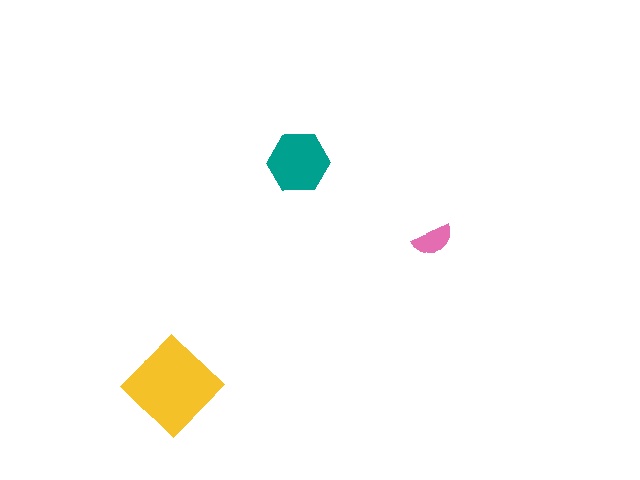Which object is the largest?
The yellow diamond.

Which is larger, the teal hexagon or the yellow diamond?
The yellow diamond.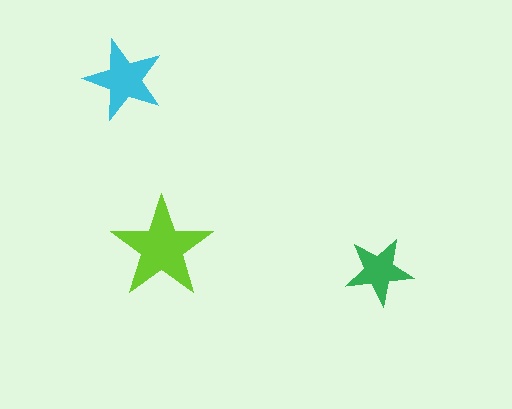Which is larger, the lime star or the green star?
The lime one.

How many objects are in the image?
There are 3 objects in the image.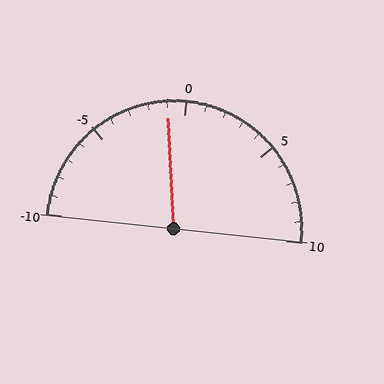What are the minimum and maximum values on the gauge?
The gauge ranges from -10 to 10.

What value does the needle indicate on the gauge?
The needle indicates approximately -1.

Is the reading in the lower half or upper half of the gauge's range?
The reading is in the lower half of the range (-10 to 10).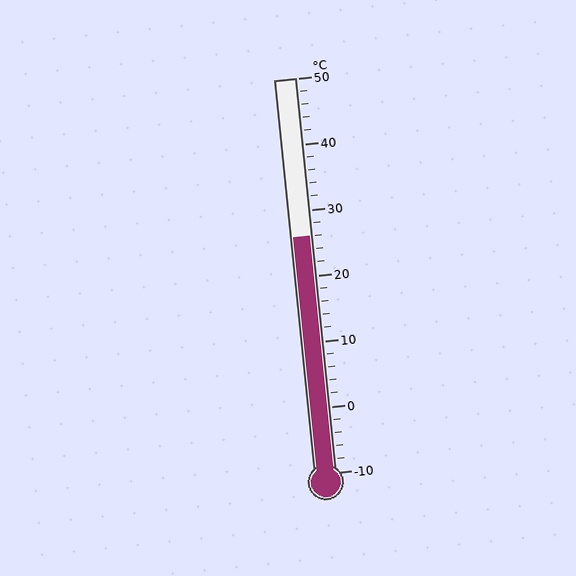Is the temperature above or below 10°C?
The temperature is above 10°C.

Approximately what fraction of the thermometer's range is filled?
The thermometer is filled to approximately 60% of its range.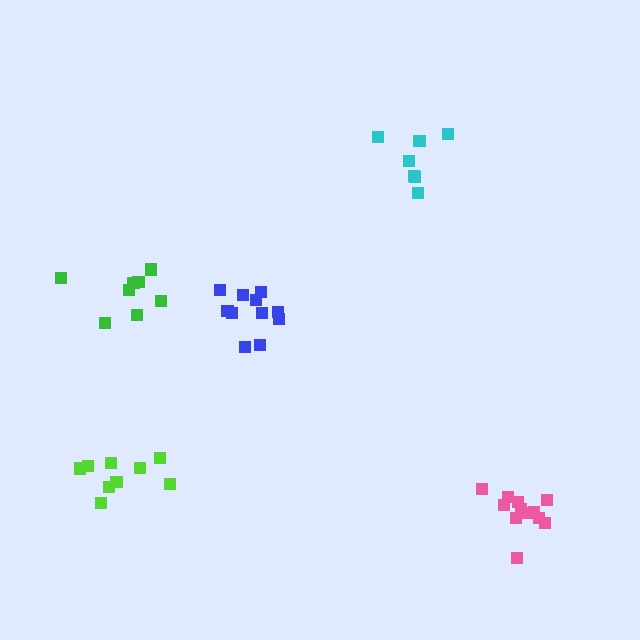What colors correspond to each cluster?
The clusters are colored: blue, cyan, lime, pink, green.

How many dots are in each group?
Group 1: 11 dots, Group 2: 7 dots, Group 3: 9 dots, Group 4: 12 dots, Group 5: 8 dots (47 total).